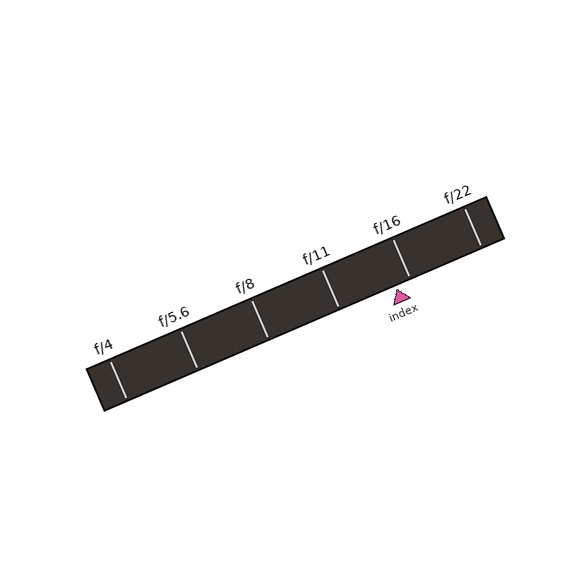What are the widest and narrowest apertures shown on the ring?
The widest aperture shown is f/4 and the narrowest is f/22.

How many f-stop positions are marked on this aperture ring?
There are 6 f-stop positions marked.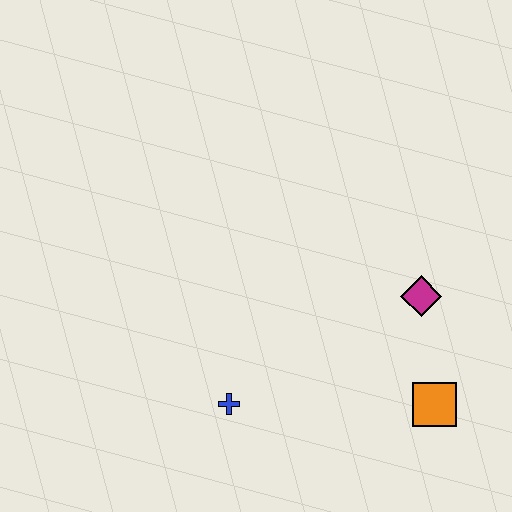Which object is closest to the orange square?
The magenta diamond is closest to the orange square.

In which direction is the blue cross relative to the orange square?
The blue cross is to the left of the orange square.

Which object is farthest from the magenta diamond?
The blue cross is farthest from the magenta diamond.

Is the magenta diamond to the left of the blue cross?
No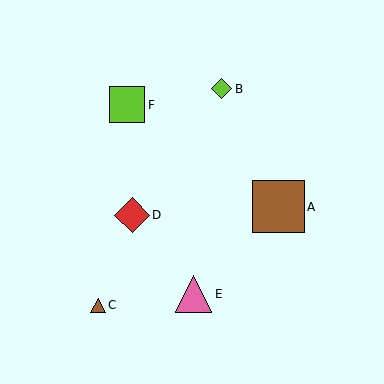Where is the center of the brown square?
The center of the brown square is at (278, 207).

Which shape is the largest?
The brown square (labeled A) is the largest.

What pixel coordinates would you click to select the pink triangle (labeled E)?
Click at (194, 294) to select the pink triangle E.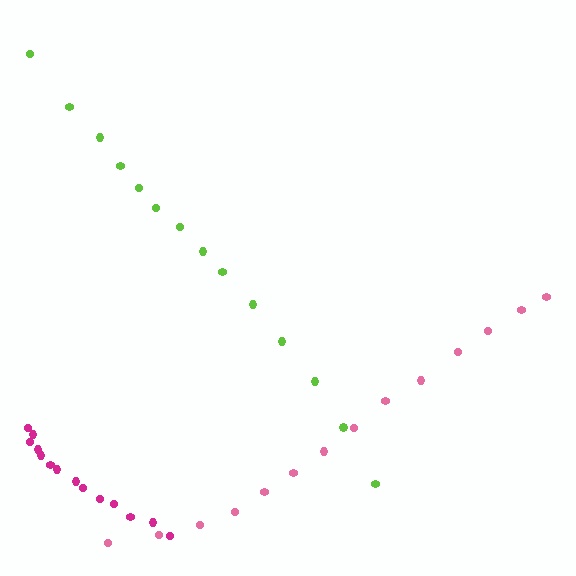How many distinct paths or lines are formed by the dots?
There are 3 distinct paths.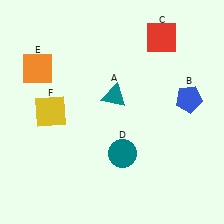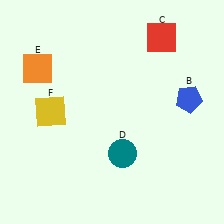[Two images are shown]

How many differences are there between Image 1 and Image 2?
There is 1 difference between the two images.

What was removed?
The teal triangle (A) was removed in Image 2.